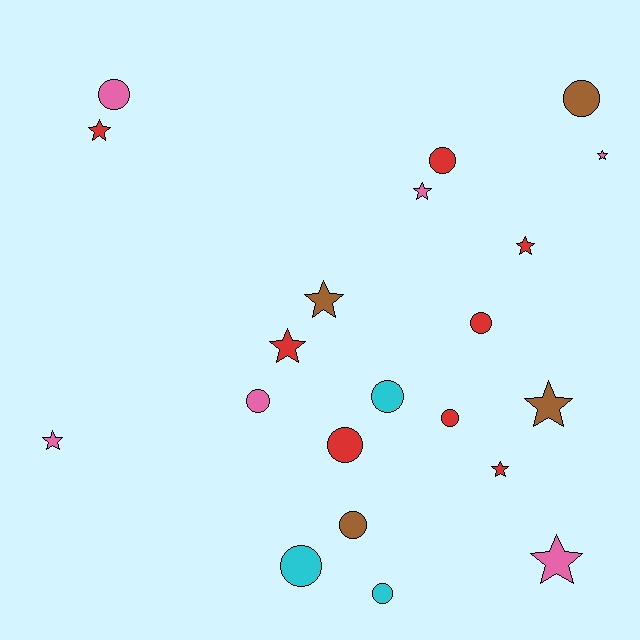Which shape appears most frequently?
Circle, with 11 objects.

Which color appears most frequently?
Red, with 8 objects.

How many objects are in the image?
There are 21 objects.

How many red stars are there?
There are 4 red stars.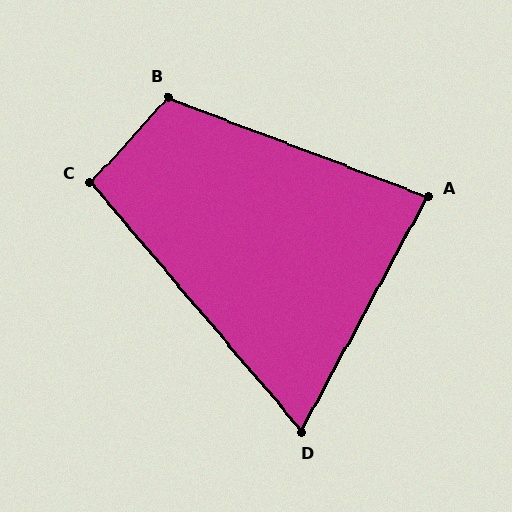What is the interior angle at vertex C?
Approximately 97 degrees (obtuse).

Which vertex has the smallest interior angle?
D, at approximately 69 degrees.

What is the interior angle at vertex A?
Approximately 83 degrees (acute).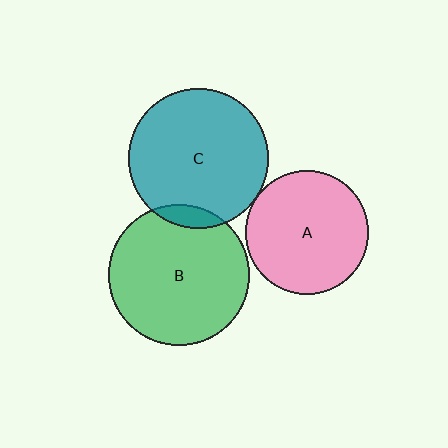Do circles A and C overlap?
Yes.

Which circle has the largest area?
Circle B (green).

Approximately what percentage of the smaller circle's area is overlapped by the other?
Approximately 5%.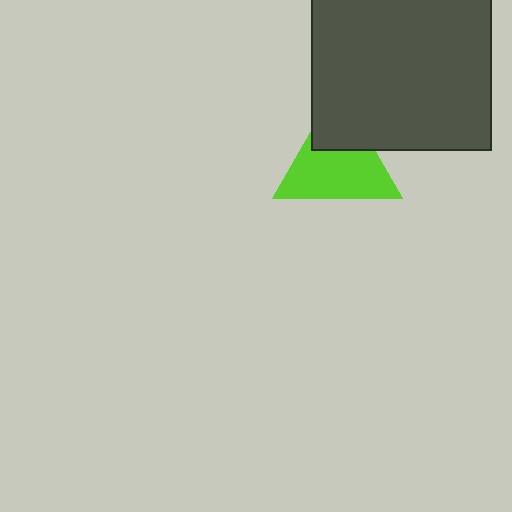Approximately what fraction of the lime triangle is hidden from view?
Roughly 32% of the lime triangle is hidden behind the dark gray square.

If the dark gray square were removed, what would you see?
You would see the complete lime triangle.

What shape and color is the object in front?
The object in front is a dark gray square.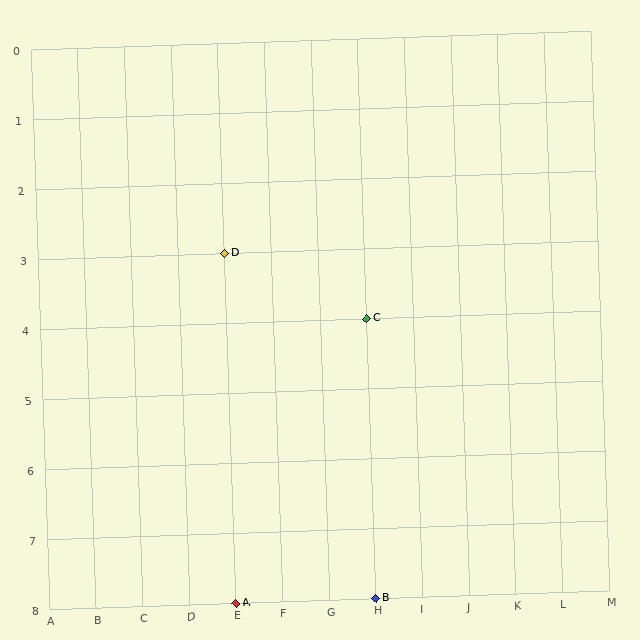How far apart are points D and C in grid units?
Points D and C are 3 columns and 1 row apart (about 3.2 grid units diagonally).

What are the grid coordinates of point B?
Point B is at grid coordinates (H, 8).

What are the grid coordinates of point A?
Point A is at grid coordinates (E, 8).